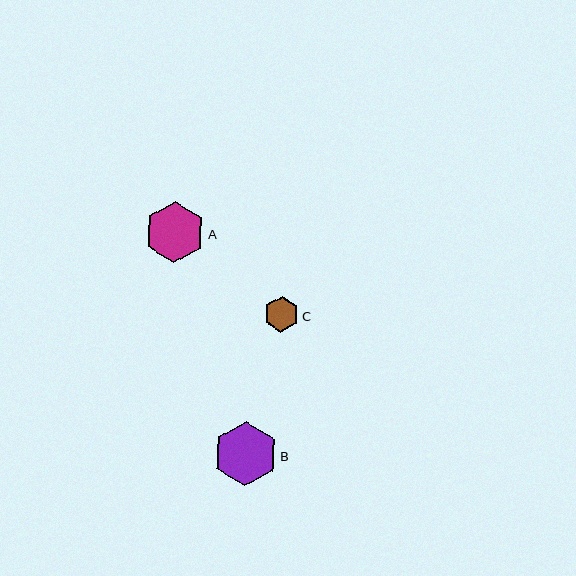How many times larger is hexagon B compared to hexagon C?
Hexagon B is approximately 1.8 times the size of hexagon C.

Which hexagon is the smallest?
Hexagon C is the smallest with a size of approximately 35 pixels.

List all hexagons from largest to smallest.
From largest to smallest: B, A, C.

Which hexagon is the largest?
Hexagon B is the largest with a size of approximately 64 pixels.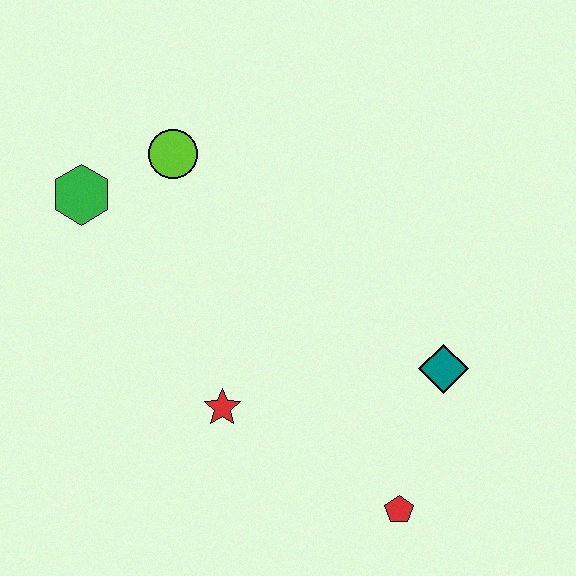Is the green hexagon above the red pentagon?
Yes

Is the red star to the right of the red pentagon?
No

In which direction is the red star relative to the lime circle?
The red star is below the lime circle.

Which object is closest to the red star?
The red pentagon is closest to the red star.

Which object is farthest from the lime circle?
The red pentagon is farthest from the lime circle.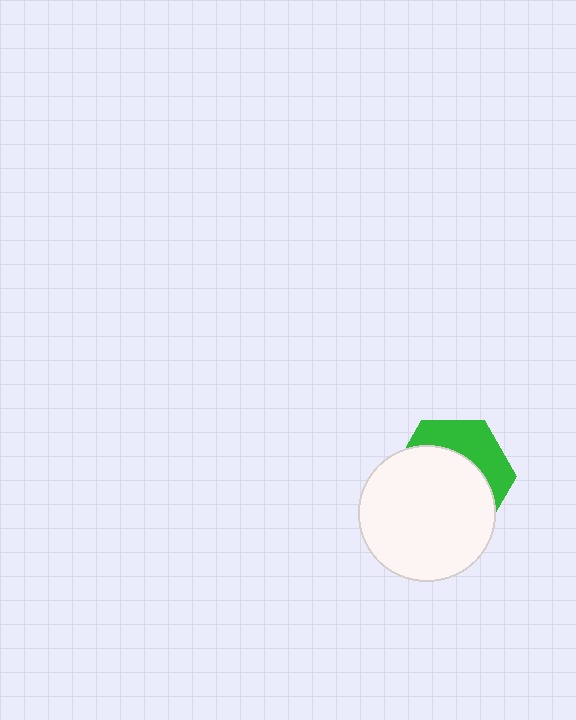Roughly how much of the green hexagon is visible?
A small part of it is visible (roughly 35%).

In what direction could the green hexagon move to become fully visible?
The green hexagon could move up. That would shift it out from behind the white circle entirely.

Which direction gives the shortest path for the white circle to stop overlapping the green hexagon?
Moving down gives the shortest separation.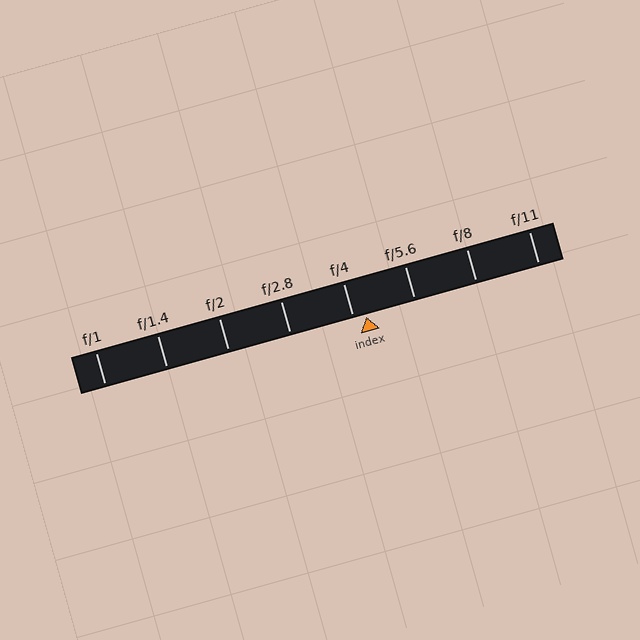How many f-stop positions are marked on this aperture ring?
There are 8 f-stop positions marked.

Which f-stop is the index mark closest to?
The index mark is closest to f/4.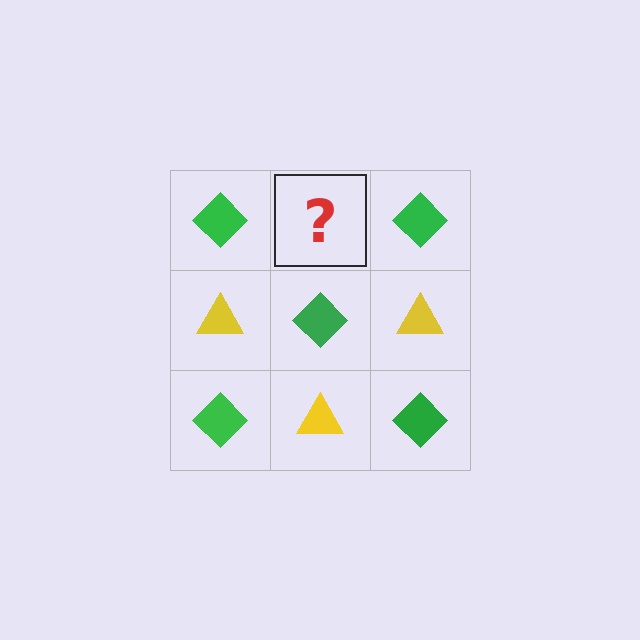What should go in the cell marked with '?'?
The missing cell should contain a yellow triangle.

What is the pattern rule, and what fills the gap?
The rule is that it alternates green diamond and yellow triangle in a checkerboard pattern. The gap should be filled with a yellow triangle.